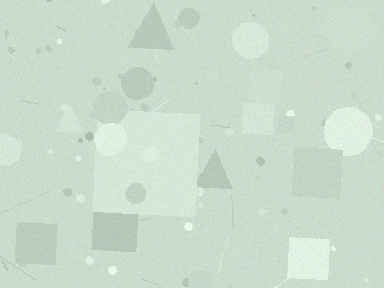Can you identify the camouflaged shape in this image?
The camouflaged shape is a square.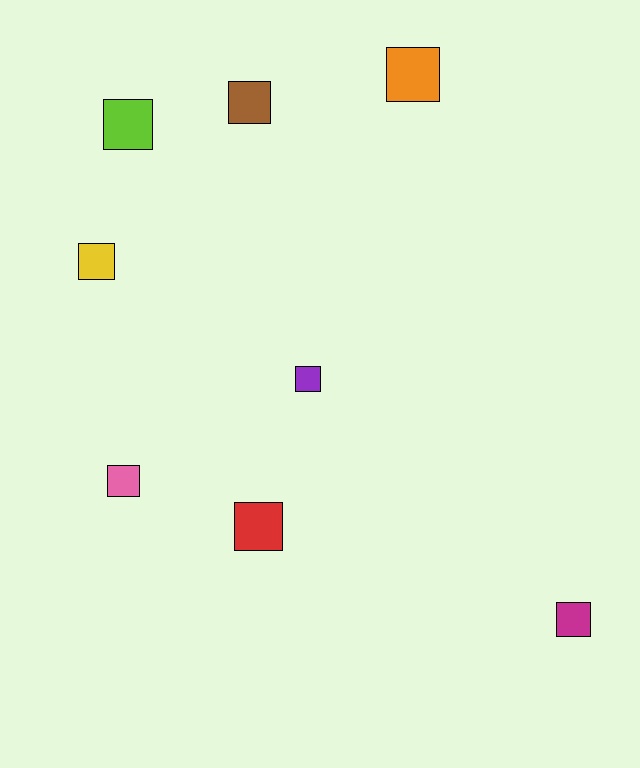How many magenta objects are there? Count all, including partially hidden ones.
There is 1 magenta object.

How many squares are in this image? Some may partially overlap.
There are 8 squares.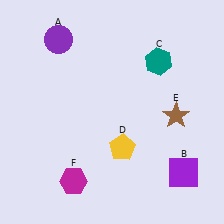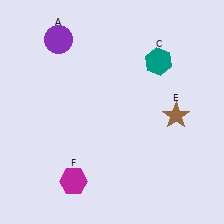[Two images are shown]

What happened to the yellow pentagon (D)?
The yellow pentagon (D) was removed in Image 2. It was in the bottom-right area of Image 1.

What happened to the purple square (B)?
The purple square (B) was removed in Image 2. It was in the bottom-right area of Image 1.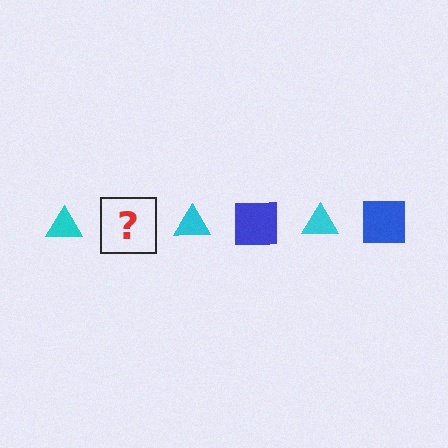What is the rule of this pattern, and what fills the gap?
The rule is that the pattern alternates between cyan triangle and blue square. The gap should be filled with a blue square.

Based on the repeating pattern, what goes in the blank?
The blank should be a blue square.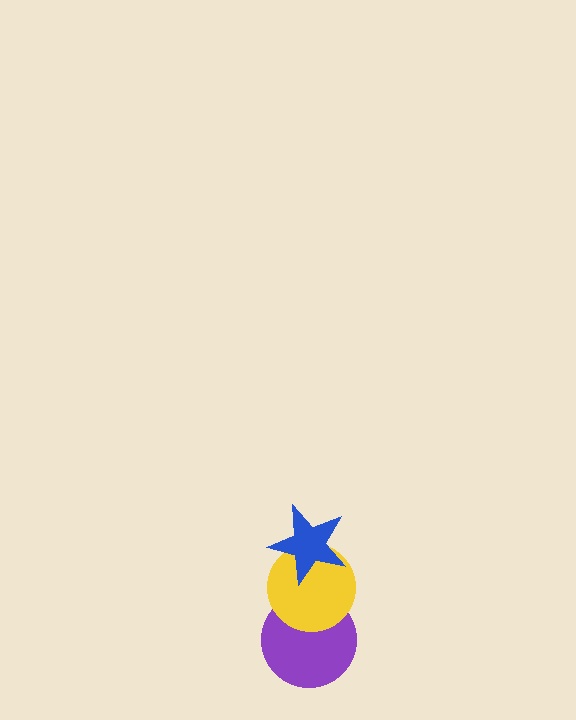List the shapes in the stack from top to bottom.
From top to bottom: the blue star, the yellow circle, the purple circle.